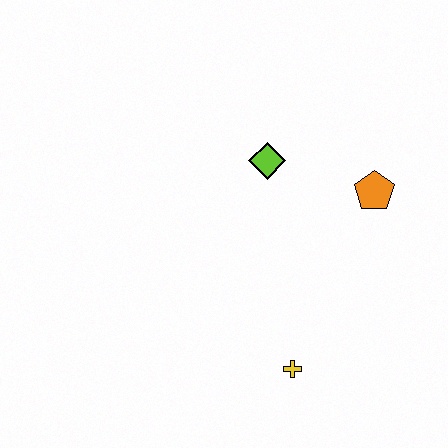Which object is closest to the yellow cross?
The orange pentagon is closest to the yellow cross.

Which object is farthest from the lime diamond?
The yellow cross is farthest from the lime diamond.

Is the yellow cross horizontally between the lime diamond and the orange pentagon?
Yes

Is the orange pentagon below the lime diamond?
Yes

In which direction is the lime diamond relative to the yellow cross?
The lime diamond is above the yellow cross.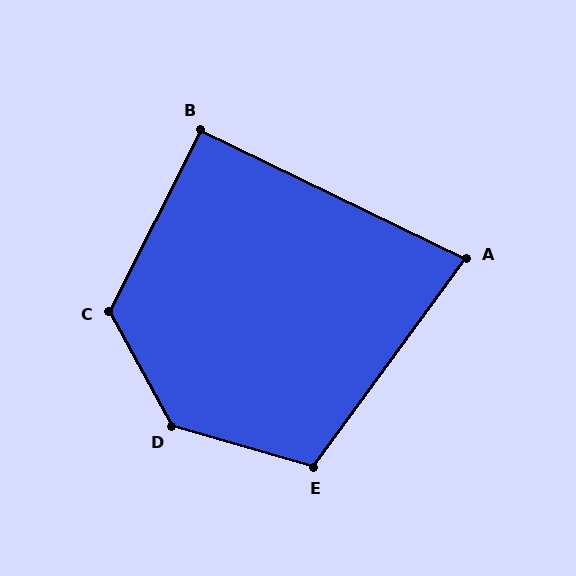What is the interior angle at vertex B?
Approximately 91 degrees (approximately right).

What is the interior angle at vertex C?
Approximately 125 degrees (obtuse).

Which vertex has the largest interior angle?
D, at approximately 135 degrees.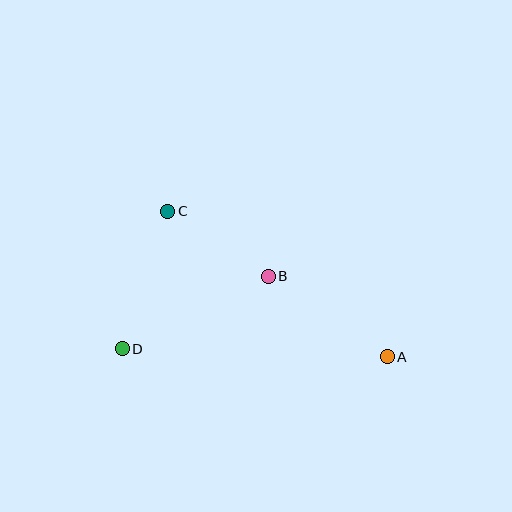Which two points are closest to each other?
Points B and C are closest to each other.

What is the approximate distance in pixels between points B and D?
The distance between B and D is approximately 163 pixels.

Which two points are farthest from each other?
Points A and D are farthest from each other.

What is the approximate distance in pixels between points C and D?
The distance between C and D is approximately 145 pixels.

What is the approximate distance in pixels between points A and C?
The distance between A and C is approximately 263 pixels.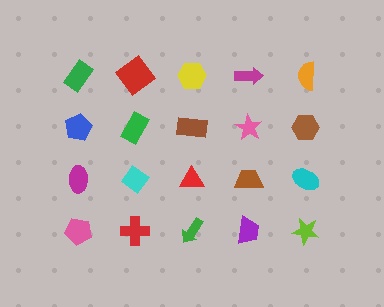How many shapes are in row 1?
5 shapes.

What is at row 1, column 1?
A green rectangle.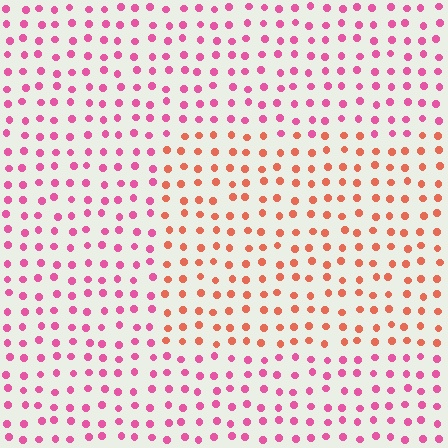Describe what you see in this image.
The image is filled with small pink elements in a uniform arrangement. A rectangle-shaped region is visible where the elements are tinted to a slightly different hue, forming a subtle color boundary.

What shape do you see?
I see a rectangle.